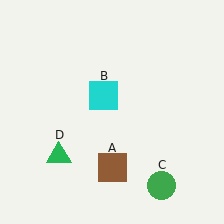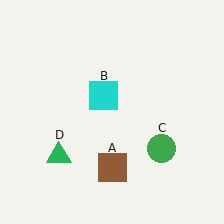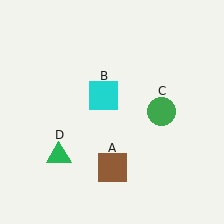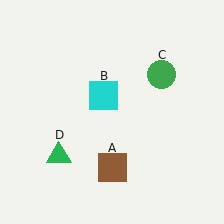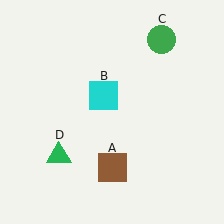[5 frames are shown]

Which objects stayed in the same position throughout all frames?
Brown square (object A) and cyan square (object B) and green triangle (object D) remained stationary.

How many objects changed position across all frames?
1 object changed position: green circle (object C).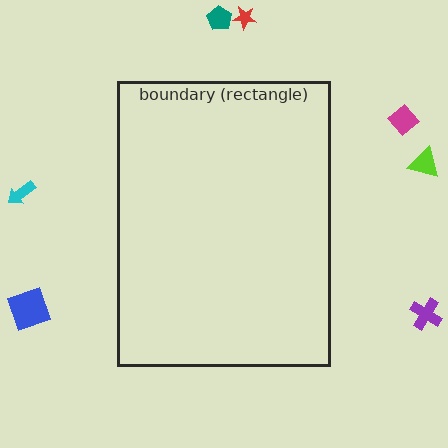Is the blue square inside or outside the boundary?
Outside.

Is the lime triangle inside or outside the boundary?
Outside.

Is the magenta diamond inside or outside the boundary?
Outside.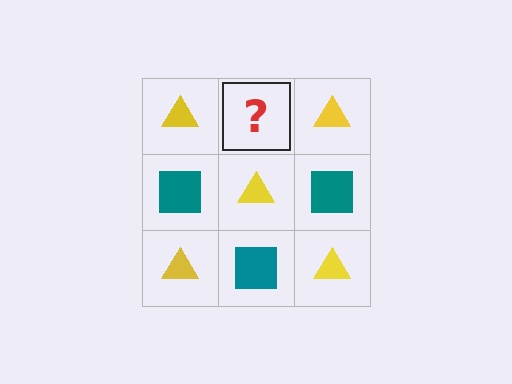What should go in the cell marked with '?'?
The missing cell should contain a teal square.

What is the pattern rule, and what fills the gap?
The rule is that it alternates yellow triangle and teal square in a checkerboard pattern. The gap should be filled with a teal square.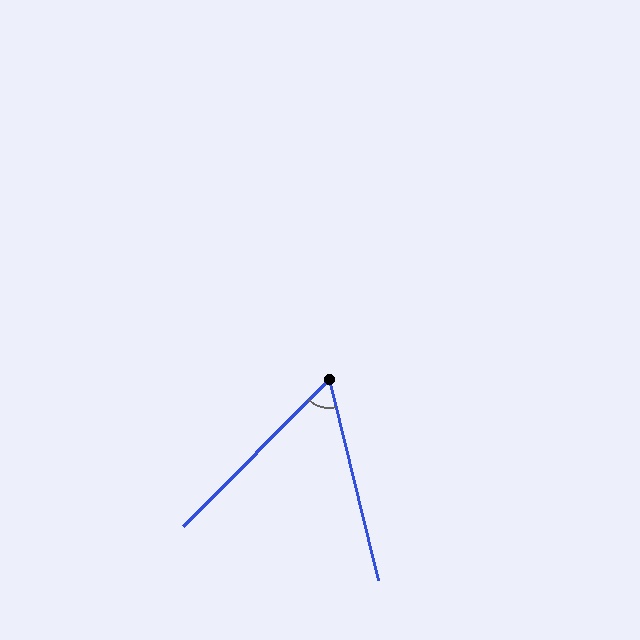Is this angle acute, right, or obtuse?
It is acute.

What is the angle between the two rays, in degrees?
Approximately 58 degrees.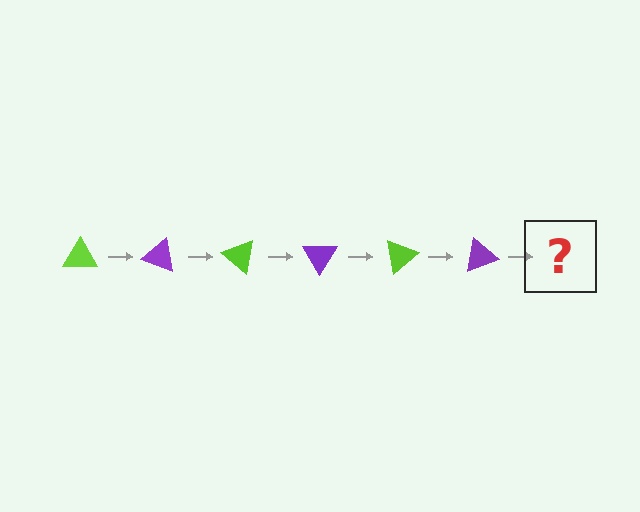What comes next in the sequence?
The next element should be a lime triangle, rotated 120 degrees from the start.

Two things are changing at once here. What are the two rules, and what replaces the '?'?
The two rules are that it rotates 20 degrees each step and the color cycles through lime and purple. The '?' should be a lime triangle, rotated 120 degrees from the start.